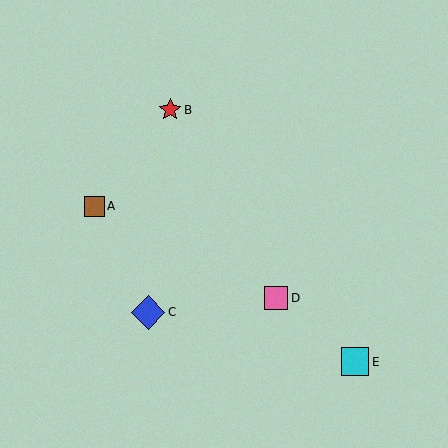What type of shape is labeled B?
Shape B is a red star.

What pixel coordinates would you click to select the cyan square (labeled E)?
Click at (355, 362) to select the cyan square E.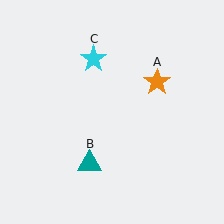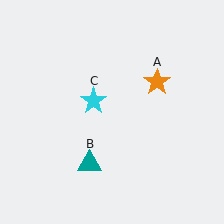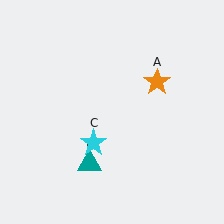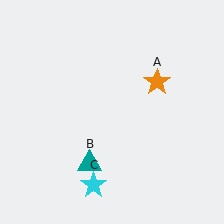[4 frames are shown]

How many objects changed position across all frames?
1 object changed position: cyan star (object C).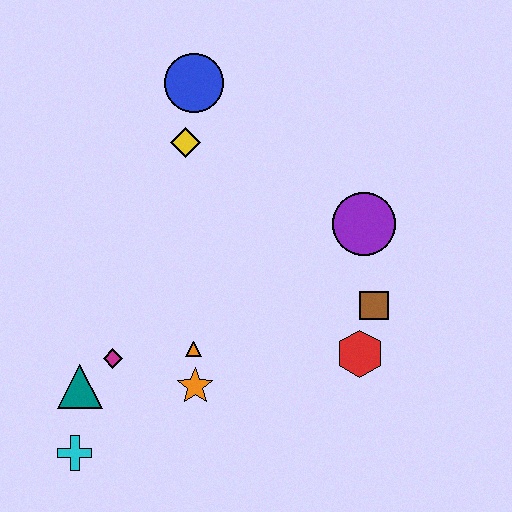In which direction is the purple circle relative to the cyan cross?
The purple circle is to the right of the cyan cross.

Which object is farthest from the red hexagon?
The blue circle is farthest from the red hexagon.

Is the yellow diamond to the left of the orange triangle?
Yes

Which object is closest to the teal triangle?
The magenta diamond is closest to the teal triangle.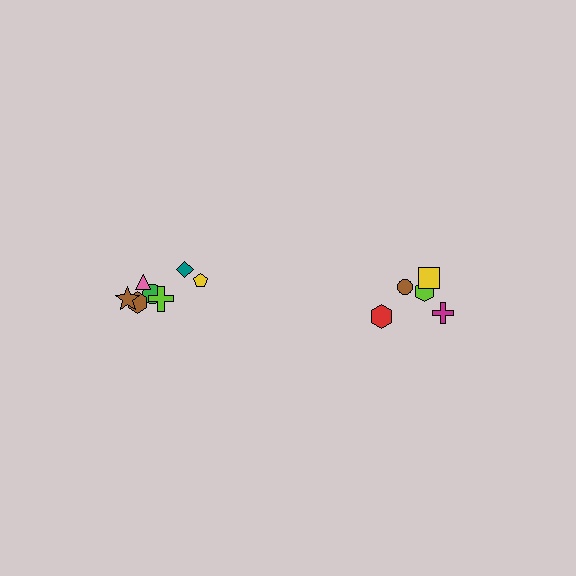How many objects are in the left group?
There are 7 objects.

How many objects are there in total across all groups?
There are 12 objects.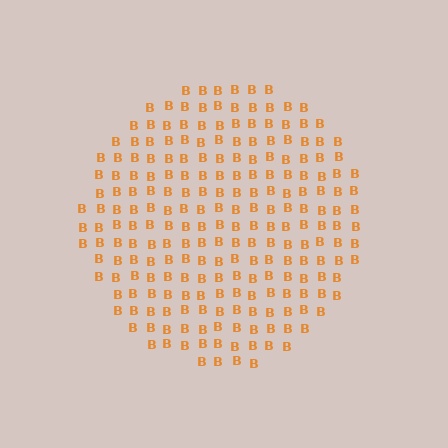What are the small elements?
The small elements are letter B's.